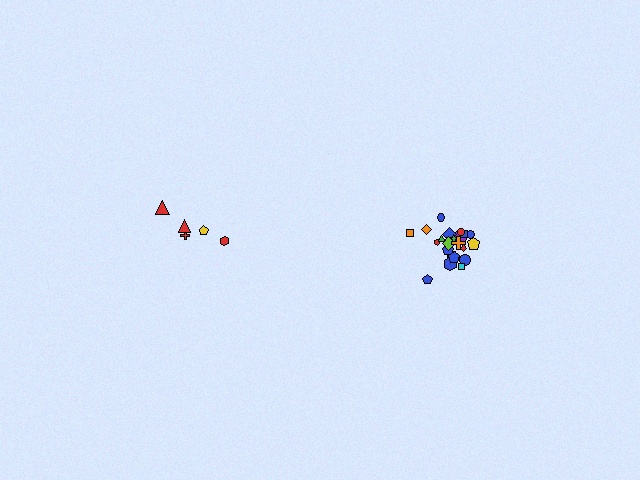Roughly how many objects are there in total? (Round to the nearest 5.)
Roughly 25 objects in total.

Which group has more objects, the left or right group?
The right group.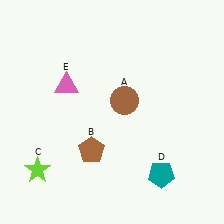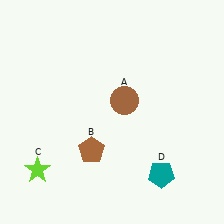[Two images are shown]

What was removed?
The pink triangle (E) was removed in Image 2.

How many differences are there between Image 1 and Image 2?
There is 1 difference between the two images.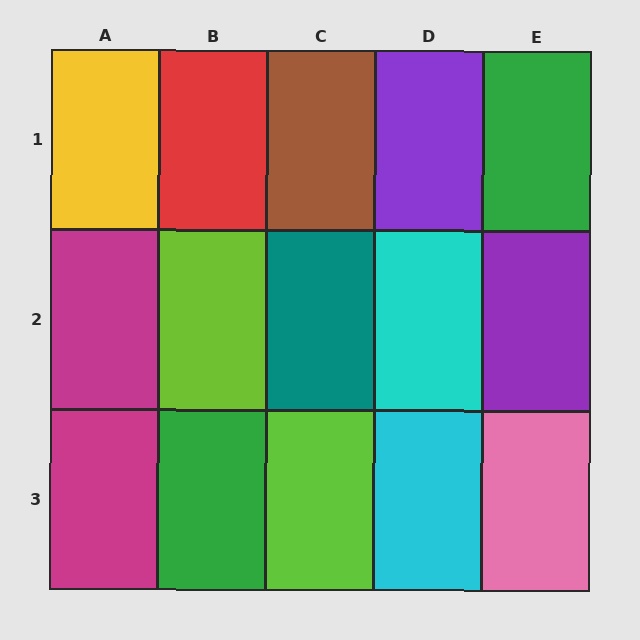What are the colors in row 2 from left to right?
Magenta, lime, teal, cyan, purple.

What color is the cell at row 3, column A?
Magenta.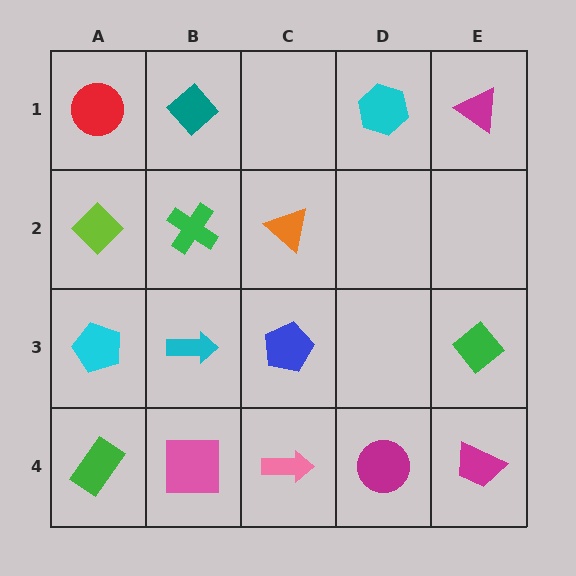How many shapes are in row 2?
3 shapes.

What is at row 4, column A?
A green rectangle.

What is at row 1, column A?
A red circle.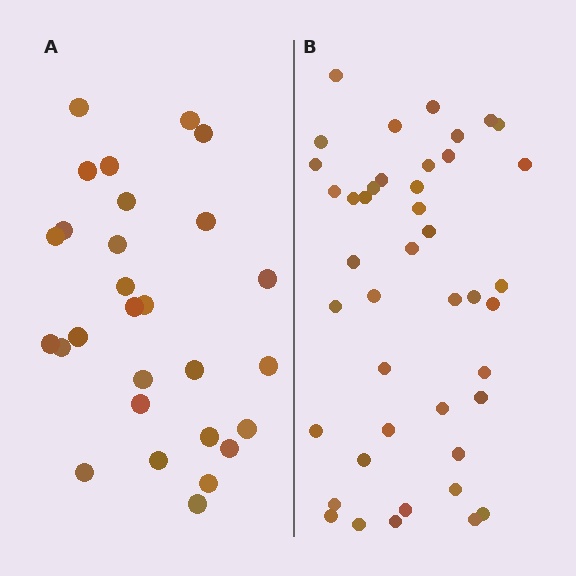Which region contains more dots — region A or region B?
Region B (the right region) has more dots.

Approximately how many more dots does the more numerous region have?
Region B has approximately 15 more dots than region A.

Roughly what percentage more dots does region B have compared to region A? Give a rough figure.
About 55% more.